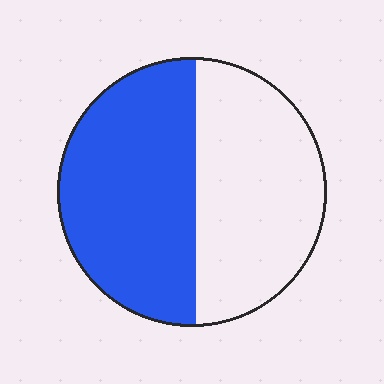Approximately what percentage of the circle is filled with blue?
Approximately 50%.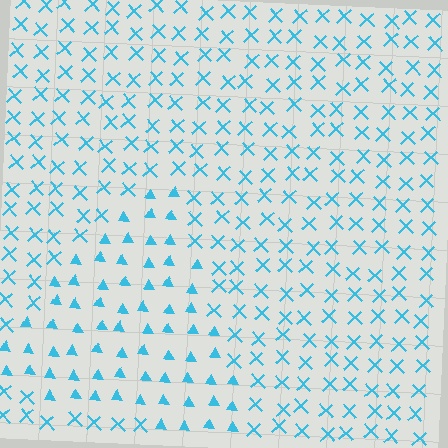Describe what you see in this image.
The image is filled with small cyan elements arranged in a uniform grid. A triangle-shaped region contains triangles, while the surrounding area contains X marks. The boundary is defined purely by the change in element shape.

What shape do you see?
I see a triangle.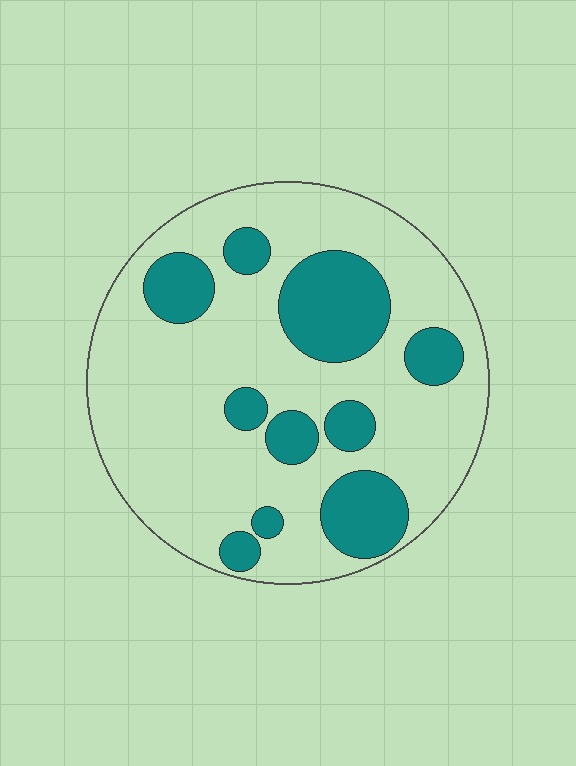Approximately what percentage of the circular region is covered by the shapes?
Approximately 25%.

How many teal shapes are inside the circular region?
10.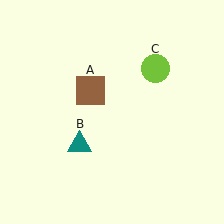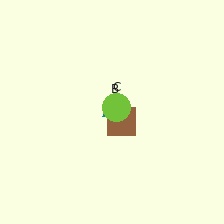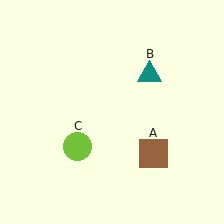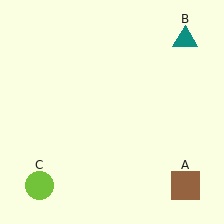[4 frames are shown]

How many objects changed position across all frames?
3 objects changed position: brown square (object A), teal triangle (object B), lime circle (object C).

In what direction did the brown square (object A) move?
The brown square (object A) moved down and to the right.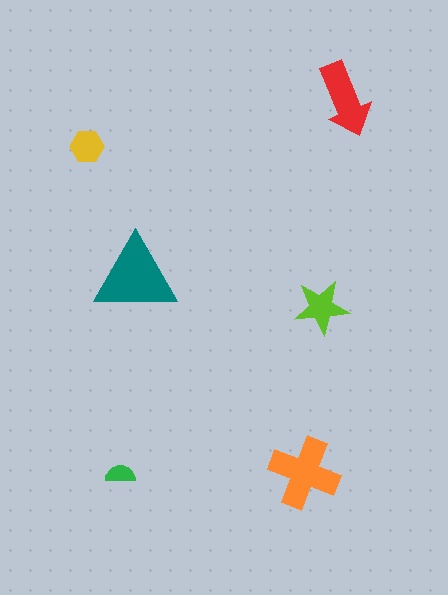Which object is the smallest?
The green semicircle.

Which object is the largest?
The teal triangle.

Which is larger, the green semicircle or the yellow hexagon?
The yellow hexagon.